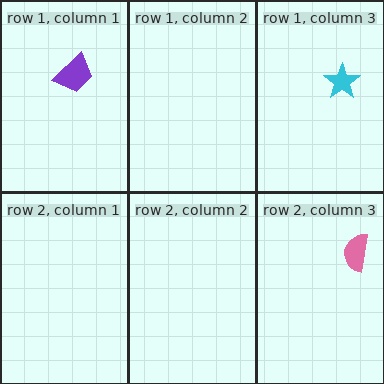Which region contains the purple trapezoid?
The row 1, column 1 region.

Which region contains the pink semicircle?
The row 2, column 3 region.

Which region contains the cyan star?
The row 1, column 3 region.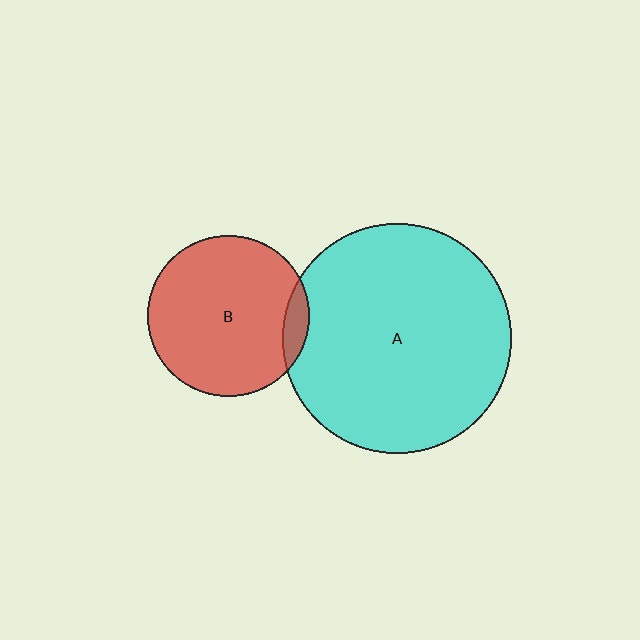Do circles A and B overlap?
Yes.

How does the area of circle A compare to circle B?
Approximately 2.0 times.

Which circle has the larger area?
Circle A (cyan).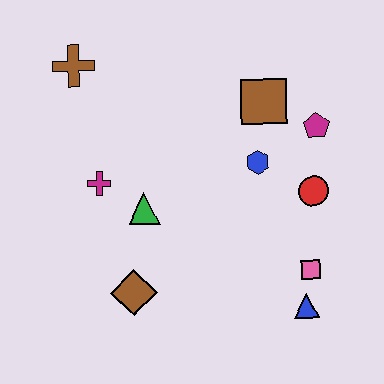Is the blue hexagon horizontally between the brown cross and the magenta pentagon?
Yes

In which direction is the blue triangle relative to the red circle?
The blue triangle is below the red circle.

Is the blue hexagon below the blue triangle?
No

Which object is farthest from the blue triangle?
The brown cross is farthest from the blue triangle.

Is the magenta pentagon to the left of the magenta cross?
No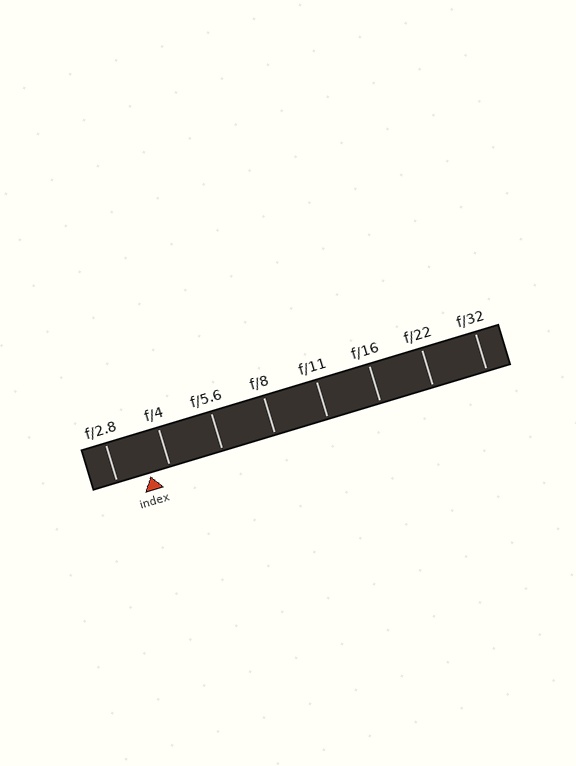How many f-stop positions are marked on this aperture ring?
There are 8 f-stop positions marked.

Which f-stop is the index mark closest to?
The index mark is closest to f/4.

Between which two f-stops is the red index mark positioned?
The index mark is between f/2.8 and f/4.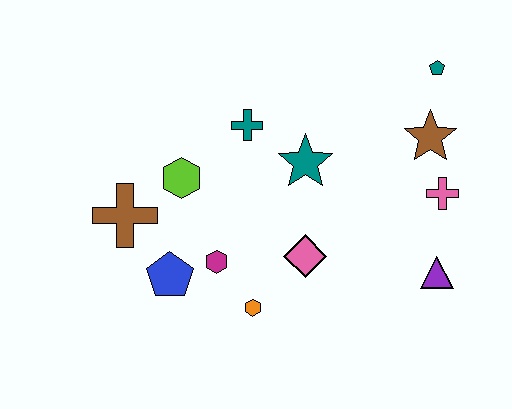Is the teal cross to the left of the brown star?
Yes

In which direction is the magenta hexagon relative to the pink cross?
The magenta hexagon is to the left of the pink cross.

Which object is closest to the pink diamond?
The orange hexagon is closest to the pink diamond.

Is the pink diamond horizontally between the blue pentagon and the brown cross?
No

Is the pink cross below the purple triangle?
No